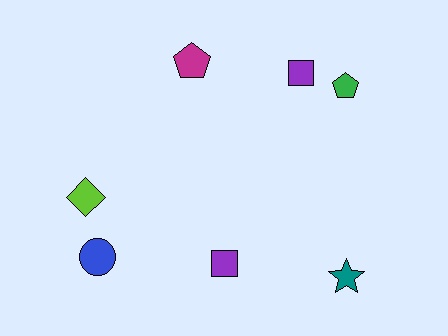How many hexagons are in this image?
There are no hexagons.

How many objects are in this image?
There are 7 objects.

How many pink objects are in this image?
There are no pink objects.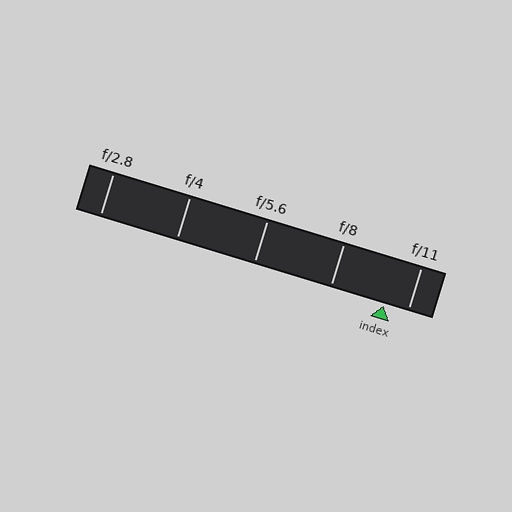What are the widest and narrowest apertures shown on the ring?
The widest aperture shown is f/2.8 and the narrowest is f/11.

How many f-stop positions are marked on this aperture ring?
There are 5 f-stop positions marked.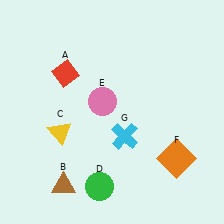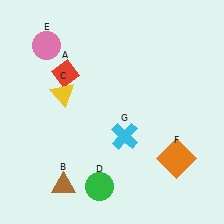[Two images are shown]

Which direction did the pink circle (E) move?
The pink circle (E) moved up.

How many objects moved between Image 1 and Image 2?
2 objects moved between the two images.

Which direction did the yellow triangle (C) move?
The yellow triangle (C) moved up.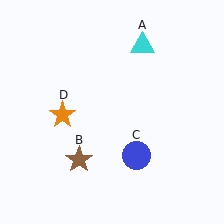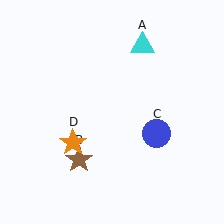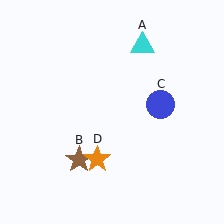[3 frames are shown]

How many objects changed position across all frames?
2 objects changed position: blue circle (object C), orange star (object D).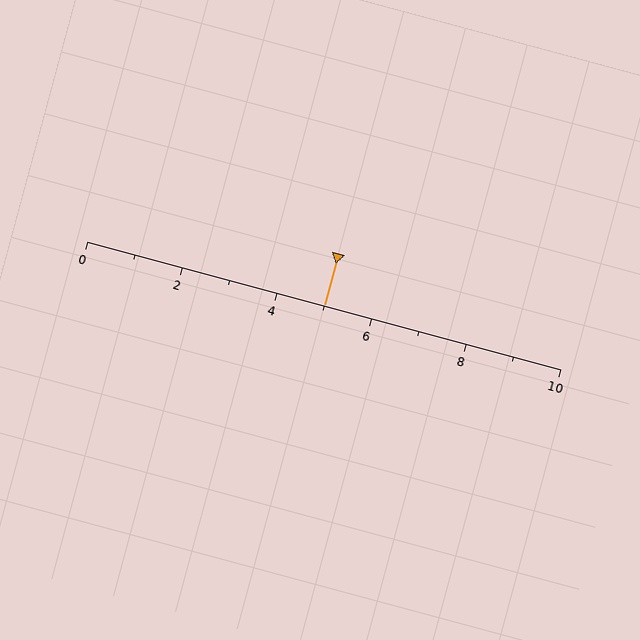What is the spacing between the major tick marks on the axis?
The major ticks are spaced 2 apart.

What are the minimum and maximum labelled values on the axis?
The axis runs from 0 to 10.